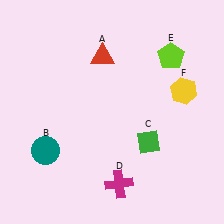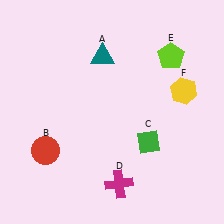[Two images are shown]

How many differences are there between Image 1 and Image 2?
There are 2 differences between the two images.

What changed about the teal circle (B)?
In Image 1, B is teal. In Image 2, it changed to red.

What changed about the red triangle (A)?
In Image 1, A is red. In Image 2, it changed to teal.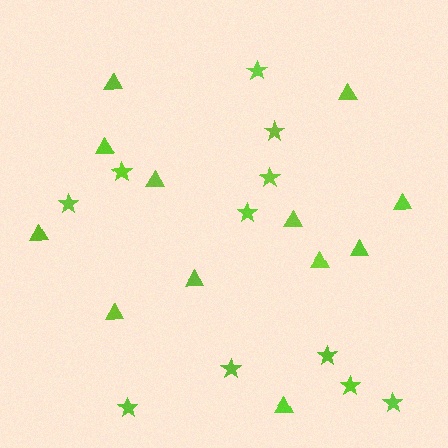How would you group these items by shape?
There are 2 groups: one group of stars (11) and one group of triangles (12).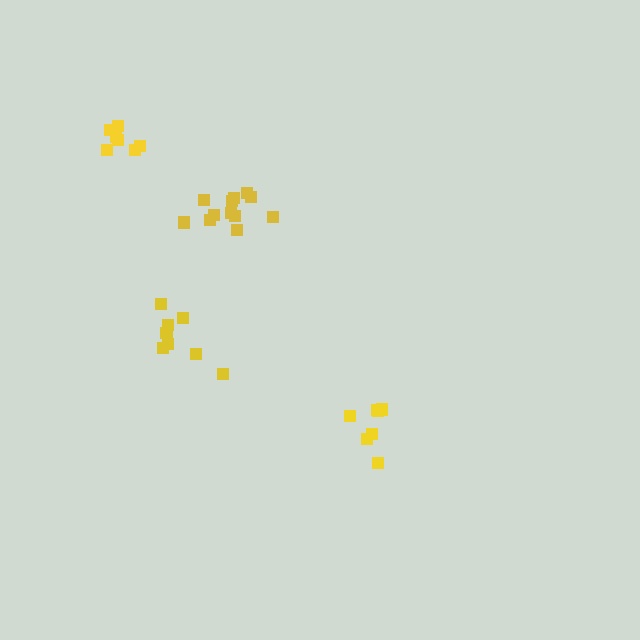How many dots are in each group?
Group 1: 7 dots, Group 2: 8 dots, Group 3: 9 dots, Group 4: 12 dots (36 total).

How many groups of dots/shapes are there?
There are 4 groups.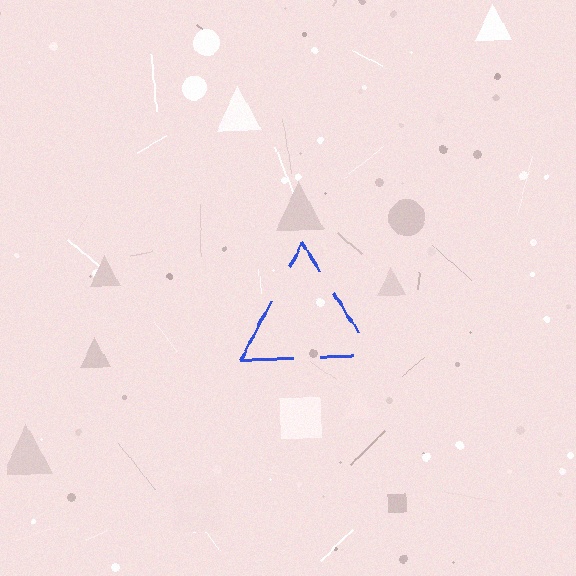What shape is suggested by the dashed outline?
The dashed outline suggests a triangle.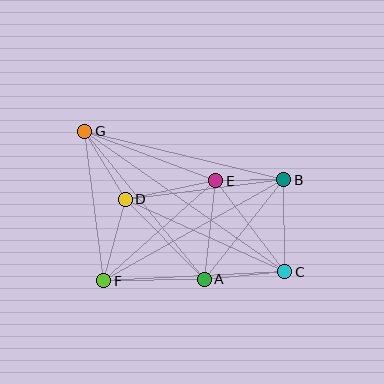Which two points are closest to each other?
Points B and E are closest to each other.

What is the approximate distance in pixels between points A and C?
The distance between A and C is approximately 81 pixels.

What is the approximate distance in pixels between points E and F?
The distance between E and F is approximately 150 pixels.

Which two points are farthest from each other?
Points C and G are farthest from each other.